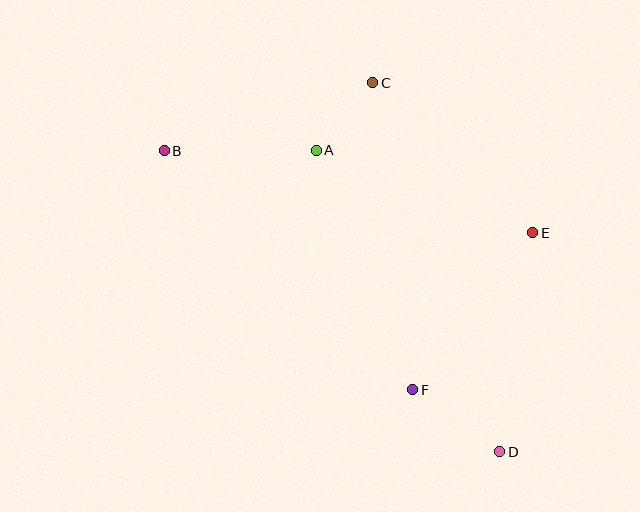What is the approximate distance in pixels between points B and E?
The distance between B and E is approximately 377 pixels.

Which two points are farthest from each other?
Points B and D are farthest from each other.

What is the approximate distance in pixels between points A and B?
The distance between A and B is approximately 152 pixels.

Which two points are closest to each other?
Points A and C are closest to each other.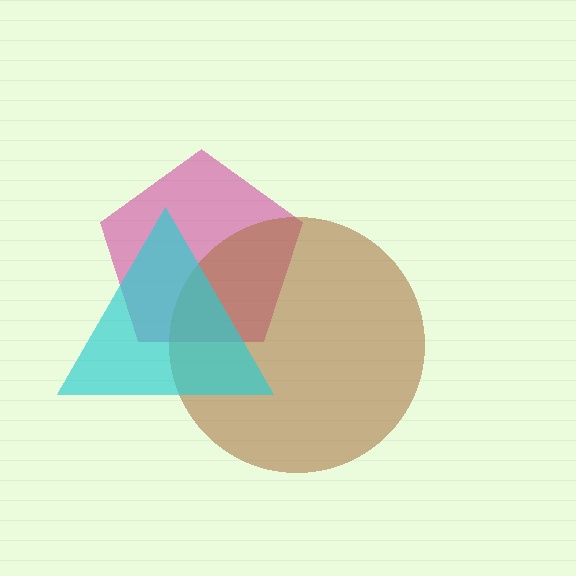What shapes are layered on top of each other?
The layered shapes are: a magenta pentagon, a brown circle, a cyan triangle.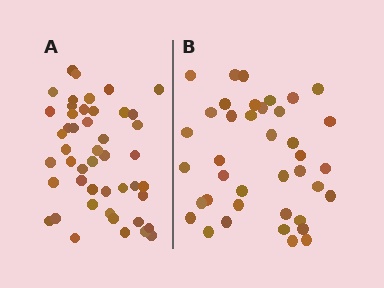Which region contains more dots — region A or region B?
Region A (the left region) has more dots.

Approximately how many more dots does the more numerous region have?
Region A has roughly 8 or so more dots than region B.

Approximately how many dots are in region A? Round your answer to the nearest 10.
About 50 dots. (The exact count is 47, which rounds to 50.)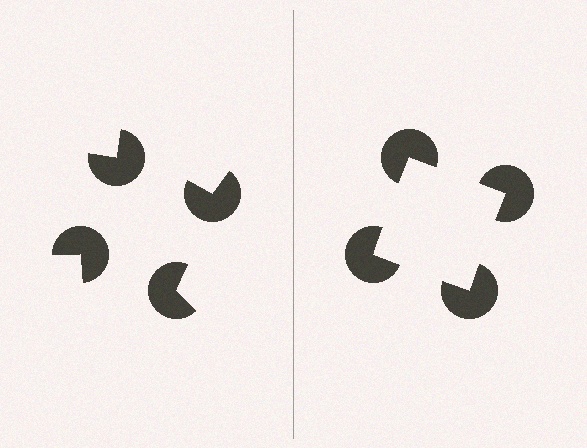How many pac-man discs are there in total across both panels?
8 — 4 on each side.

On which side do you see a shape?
An illusory square appears on the right side. On the left side the wedge cuts are rotated, so no coherent shape forms.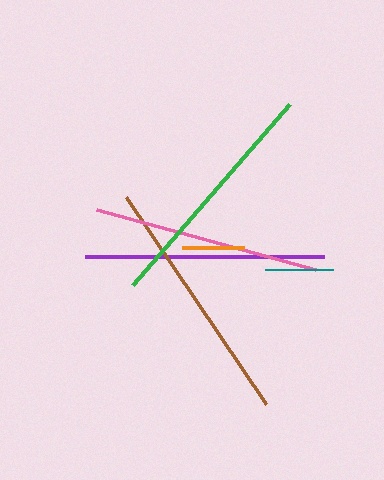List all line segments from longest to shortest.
From longest to shortest: brown, green, purple, pink, teal, orange.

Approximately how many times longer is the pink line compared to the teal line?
The pink line is approximately 3.3 times the length of the teal line.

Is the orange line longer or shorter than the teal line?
The teal line is longer than the orange line.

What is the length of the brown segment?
The brown segment is approximately 250 pixels long.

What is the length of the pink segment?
The pink segment is approximately 227 pixels long.